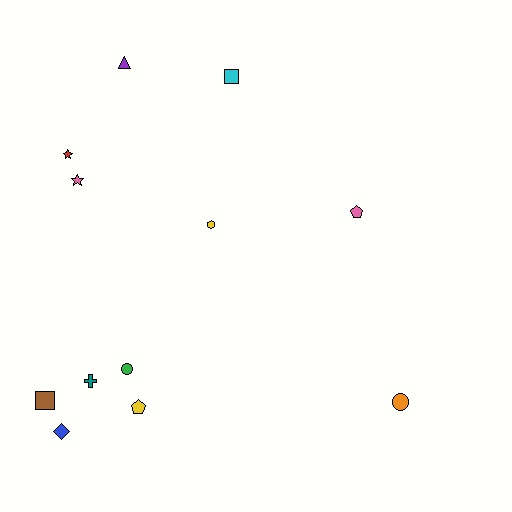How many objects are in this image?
There are 12 objects.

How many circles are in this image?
There are 2 circles.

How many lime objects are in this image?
There are no lime objects.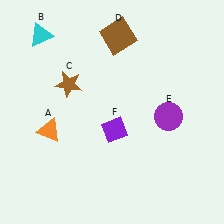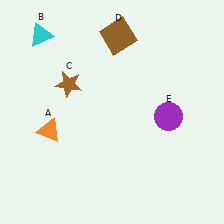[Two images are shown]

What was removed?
The purple diamond (F) was removed in Image 2.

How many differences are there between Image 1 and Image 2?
There is 1 difference between the two images.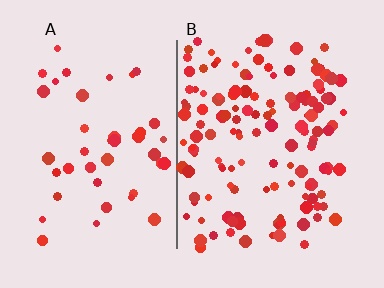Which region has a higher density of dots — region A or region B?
B (the right).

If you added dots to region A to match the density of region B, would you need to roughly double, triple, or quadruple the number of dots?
Approximately triple.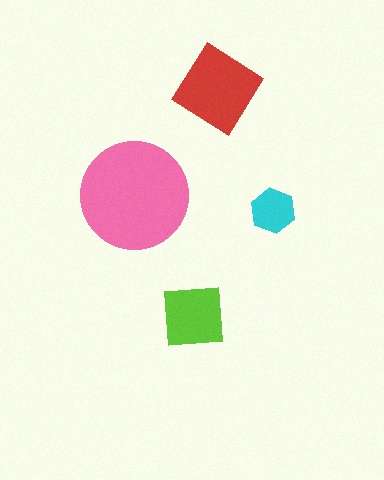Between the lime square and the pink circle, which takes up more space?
The pink circle.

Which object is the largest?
The pink circle.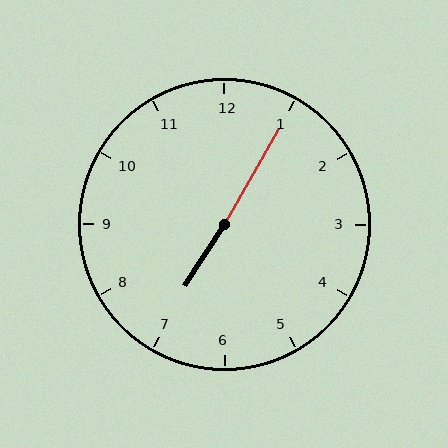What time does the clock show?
7:05.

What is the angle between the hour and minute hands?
Approximately 178 degrees.